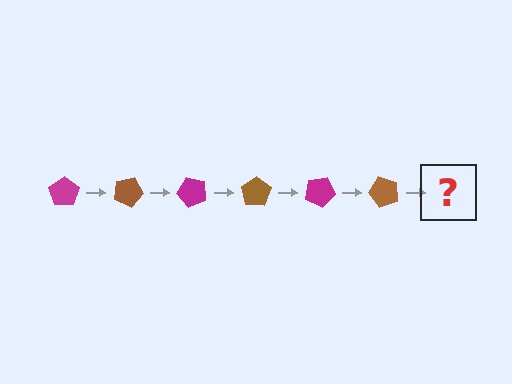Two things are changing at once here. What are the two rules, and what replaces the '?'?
The two rules are that it rotates 25 degrees each step and the color cycles through magenta and brown. The '?' should be a magenta pentagon, rotated 150 degrees from the start.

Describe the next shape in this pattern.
It should be a magenta pentagon, rotated 150 degrees from the start.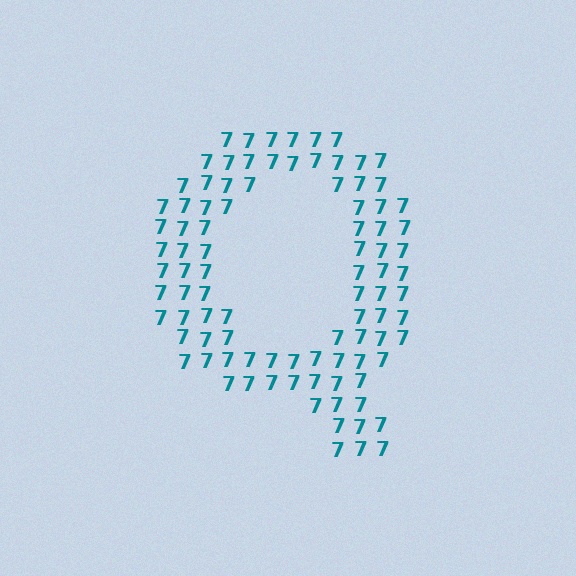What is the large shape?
The large shape is the letter Q.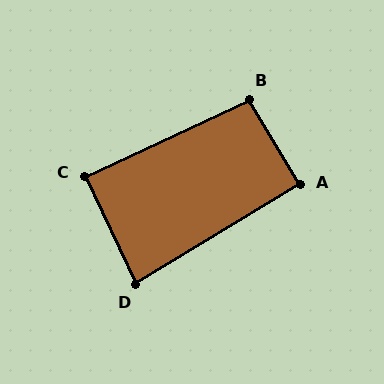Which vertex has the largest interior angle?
B, at approximately 96 degrees.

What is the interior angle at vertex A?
Approximately 90 degrees (approximately right).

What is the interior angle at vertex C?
Approximately 90 degrees (approximately right).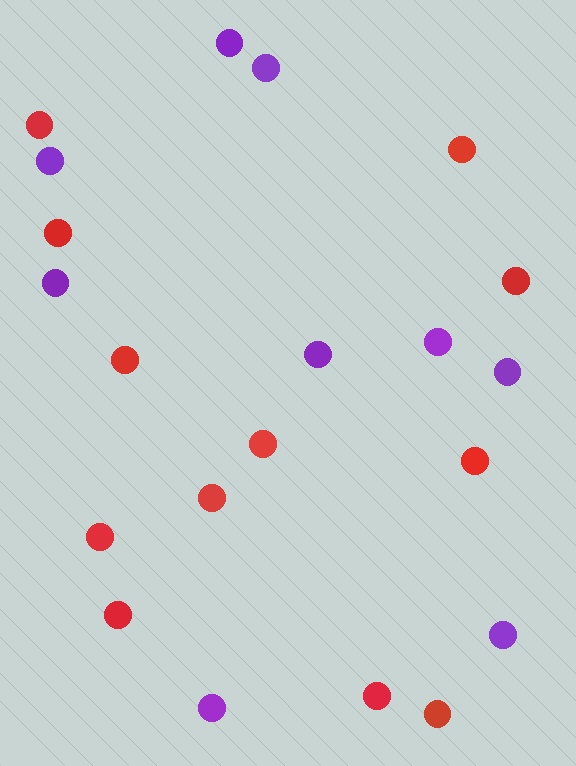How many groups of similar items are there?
There are 2 groups: one group of purple circles (9) and one group of red circles (12).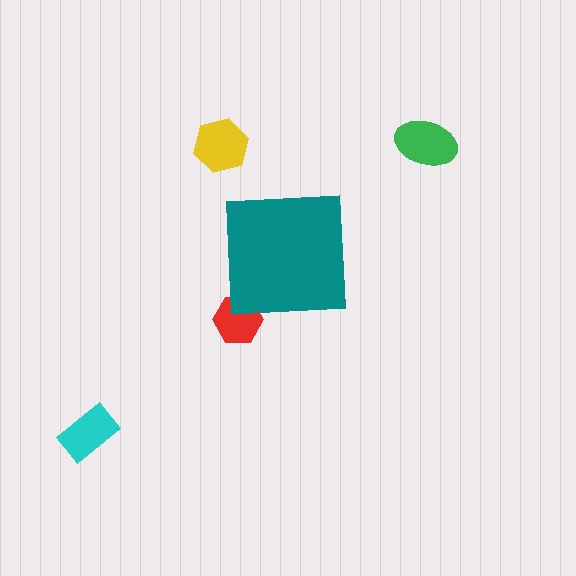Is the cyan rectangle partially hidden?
No, the cyan rectangle is fully visible.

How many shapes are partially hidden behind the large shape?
1 shape is partially hidden.